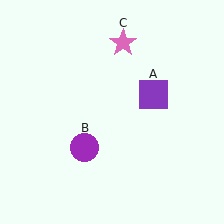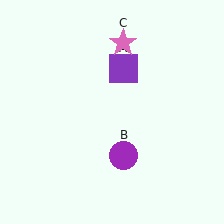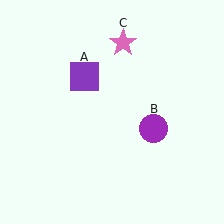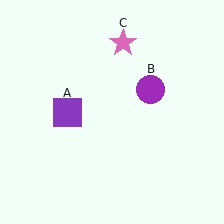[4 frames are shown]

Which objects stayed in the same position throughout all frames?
Pink star (object C) remained stationary.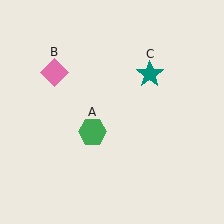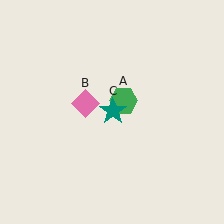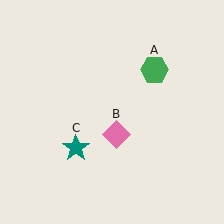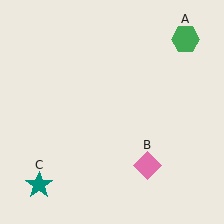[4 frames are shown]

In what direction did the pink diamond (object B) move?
The pink diamond (object B) moved down and to the right.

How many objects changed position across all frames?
3 objects changed position: green hexagon (object A), pink diamond (object B), teal star (object C).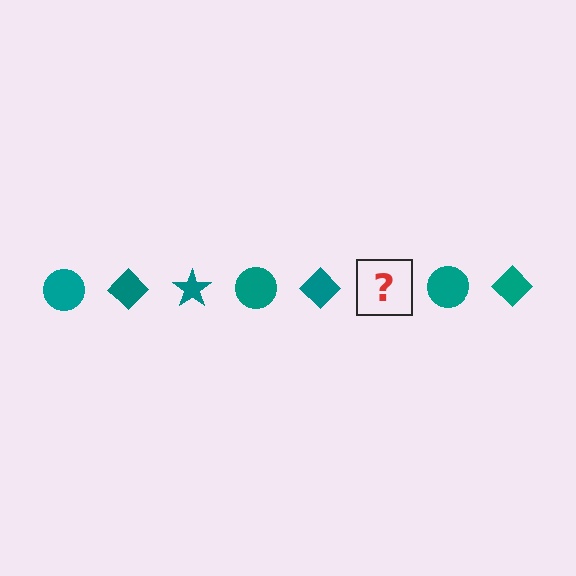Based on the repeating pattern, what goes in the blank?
The blank should be a teal star.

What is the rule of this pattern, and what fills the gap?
The rule is that the pattern cycles through circle, diamond, star shapes in teal. The gap should be filled with a teal star.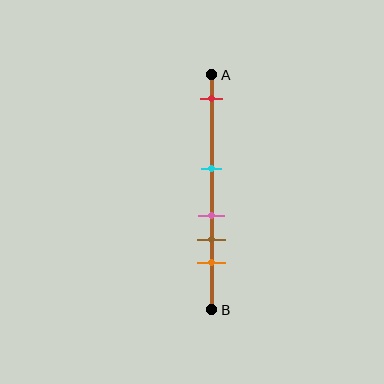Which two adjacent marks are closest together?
The pink and brown marks are the closest adjacent pair.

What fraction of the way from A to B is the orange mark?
The orange mark is approximately 80% (0.8) of the way from A to B.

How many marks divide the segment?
There are 5 marks dividing the segment.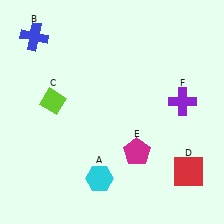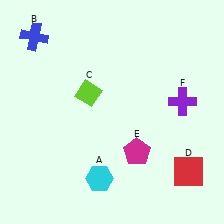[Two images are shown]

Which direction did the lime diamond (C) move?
The lime diamond (C) moved right.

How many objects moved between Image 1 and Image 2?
1 object moved between the two images.